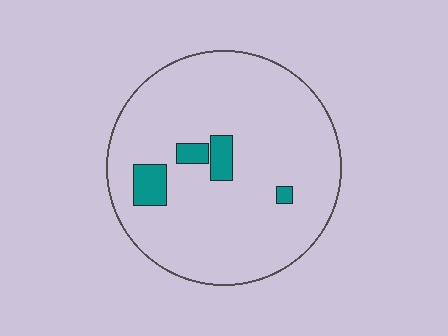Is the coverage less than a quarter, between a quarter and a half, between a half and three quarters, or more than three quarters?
Less than a quarter.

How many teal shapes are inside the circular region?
4.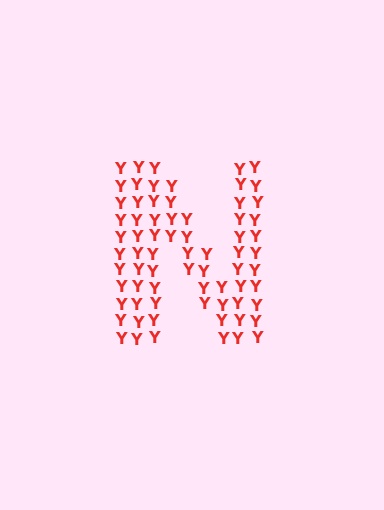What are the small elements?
The small elements are letter Y's.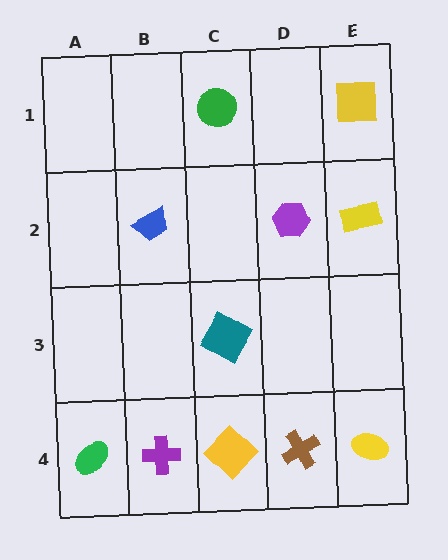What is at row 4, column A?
A green ellipse.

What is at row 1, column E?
A yellow square.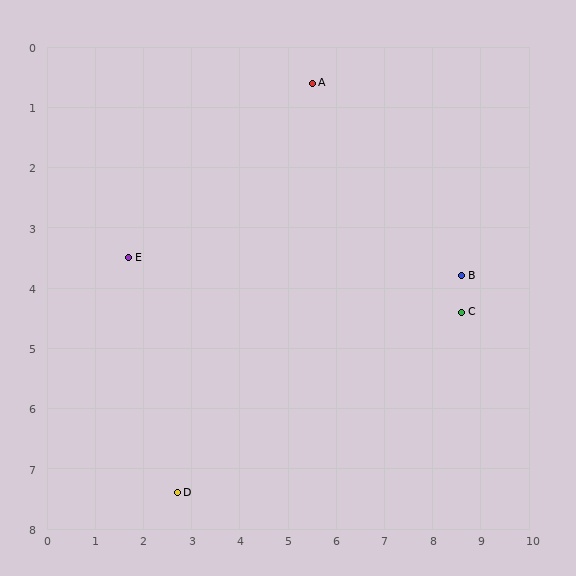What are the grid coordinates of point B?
Point B is at approximately (8.6, 3.8).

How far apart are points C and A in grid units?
Points C and A are about 4.9 grid units apart.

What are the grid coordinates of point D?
Point D is at approximately (2.7, 7.4).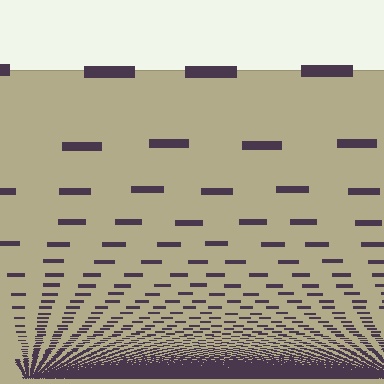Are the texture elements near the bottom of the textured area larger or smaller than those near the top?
Smaller. The gradient is inverted — elements near the bottom are smaller and denser.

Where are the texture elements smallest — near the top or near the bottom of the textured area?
Near the bottom.